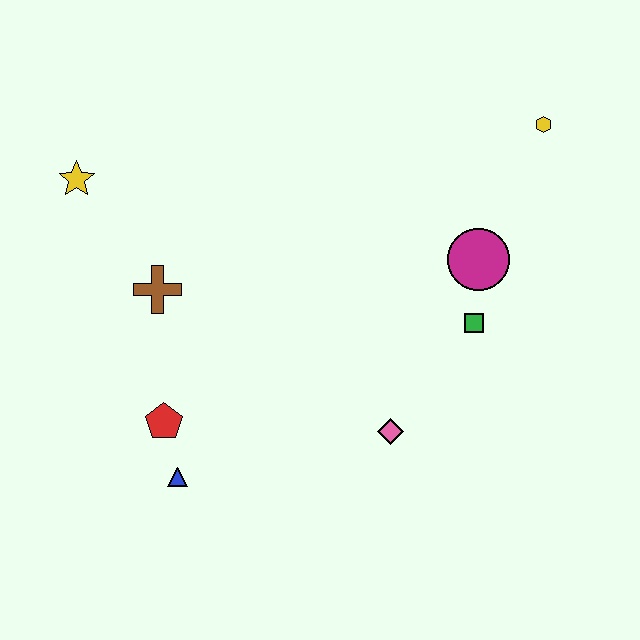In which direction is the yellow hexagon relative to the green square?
The yellow hexagon is above the green square.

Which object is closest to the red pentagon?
The blue triangle is closest to the red pentagon.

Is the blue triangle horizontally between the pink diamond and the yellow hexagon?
No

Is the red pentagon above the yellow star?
No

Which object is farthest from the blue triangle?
The yellow hexagon is farthest from the blue triangle.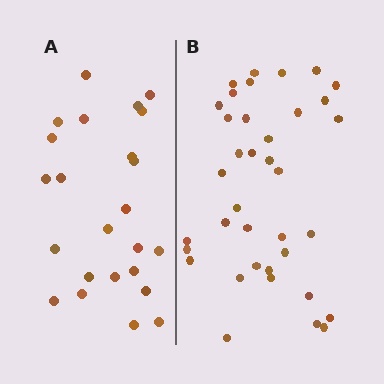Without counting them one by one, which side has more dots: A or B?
Region B (the right region) has more dots.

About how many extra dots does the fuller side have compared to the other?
Region B has approximately 15 more dots than region A.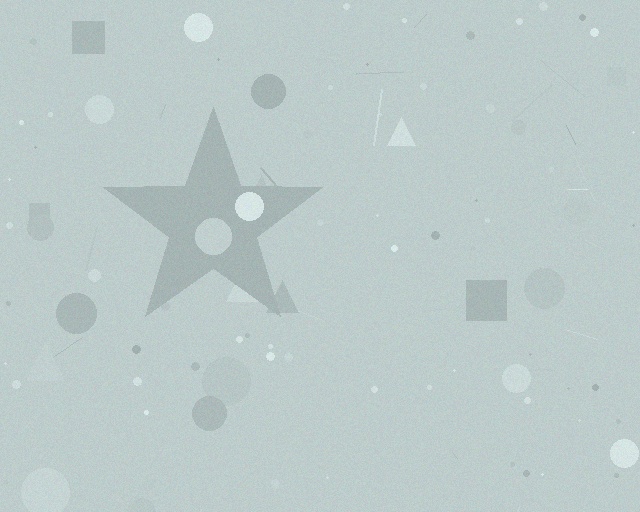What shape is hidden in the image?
A star is hidden in the image.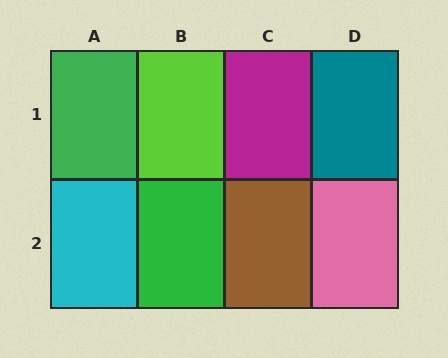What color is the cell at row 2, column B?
Green.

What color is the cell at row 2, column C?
Brown.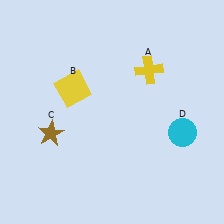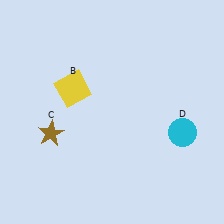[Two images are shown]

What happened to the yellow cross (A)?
The yellow cross (A) was removed in Image 2. It was in the top-right area of Image 1.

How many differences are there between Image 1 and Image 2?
There is 1 difference between the two images.